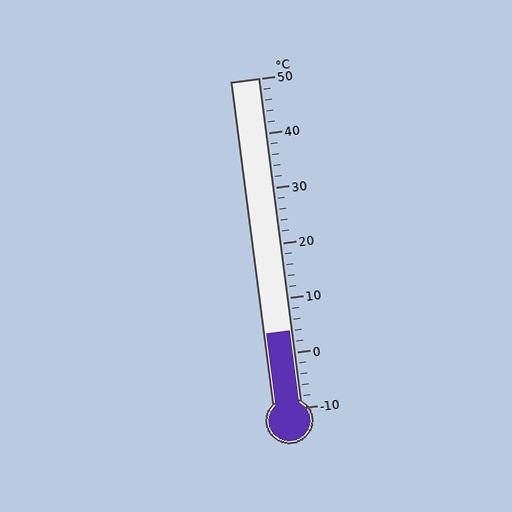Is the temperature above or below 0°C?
The temperature is above 0°C.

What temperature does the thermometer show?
The thermometer shows approximately 4°C.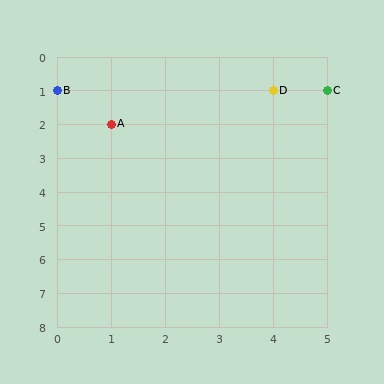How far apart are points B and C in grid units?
Points B and C are 5 columns apart.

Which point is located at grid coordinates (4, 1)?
Point D is at (4, 1).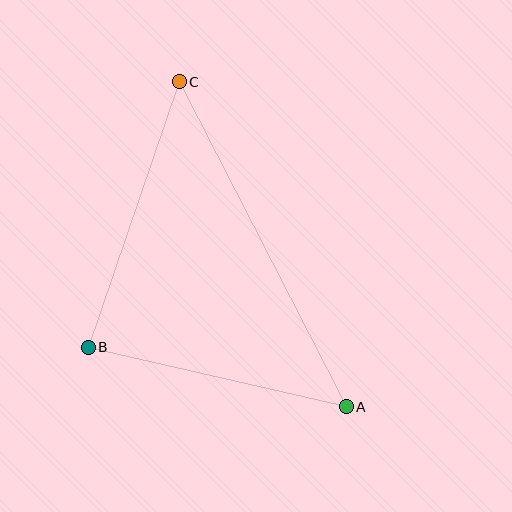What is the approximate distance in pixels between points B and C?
The distance between B and C is approximately 281 pixels.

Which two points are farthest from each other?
Points A and C are farthest from each other.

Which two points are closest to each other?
Points A and B are closest to each other.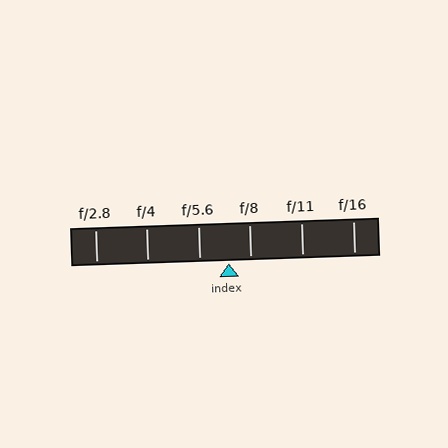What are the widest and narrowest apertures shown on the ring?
The widest aperture shown is f/2.8 and the narrowest is f/16.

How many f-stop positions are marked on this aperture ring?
There are 6 f-stop positions marked.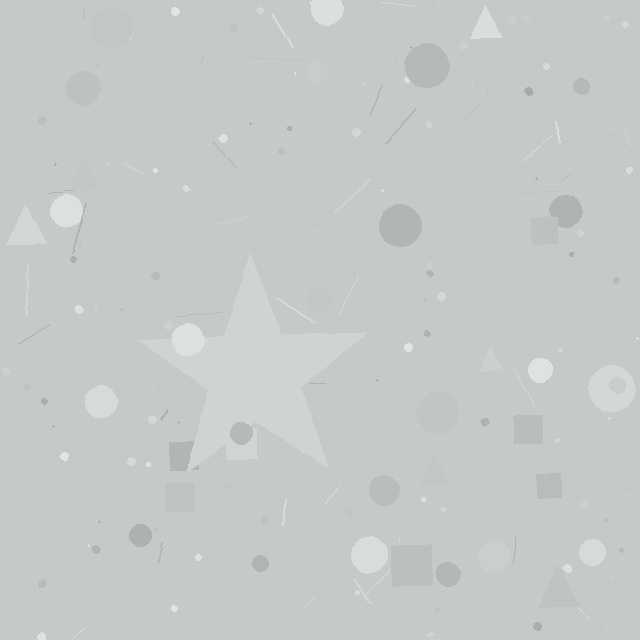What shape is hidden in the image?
A star is hidden in the image.